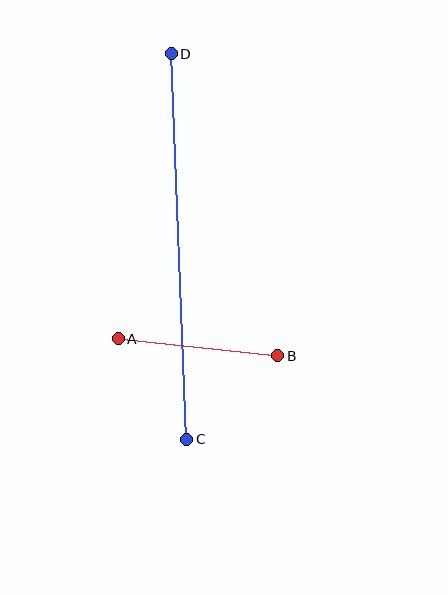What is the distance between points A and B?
The distance is approximately 160 pixels.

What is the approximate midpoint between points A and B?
The midpoint is at approximately (198, 347) pixels.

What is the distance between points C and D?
The distance is approximately 386 pixels.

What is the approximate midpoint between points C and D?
The midpoint is at approximately (179, 247) pixels.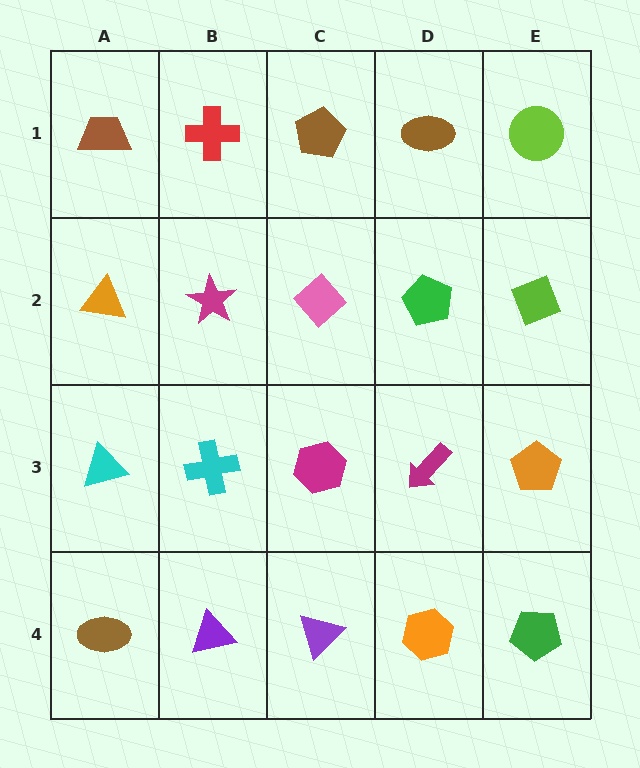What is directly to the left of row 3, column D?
A magenta hexagon.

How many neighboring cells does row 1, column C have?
3.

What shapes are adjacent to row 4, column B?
A cyan cross (row 3, column B), a brown ellipse (row 4, column A), a purple triangle (row 4, column C).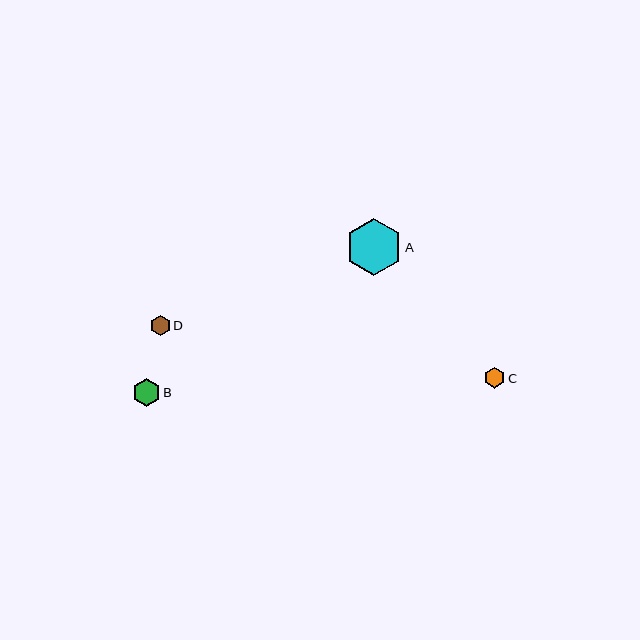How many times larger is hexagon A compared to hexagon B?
Hexagon A is approximately 2.1 times the size of hexagon B.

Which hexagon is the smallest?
Hexagon D is the smallest with a size of approximately 20 pixels.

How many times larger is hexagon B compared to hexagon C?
Hexagon B is approximately 1.3 times the size of hexagon C.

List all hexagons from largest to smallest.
From largest to smallest: A, B, C, D.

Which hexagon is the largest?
Hexagon A is the largest with a size of approximately 57 pixels.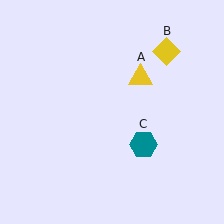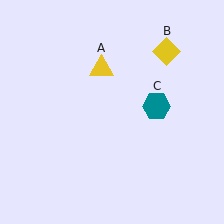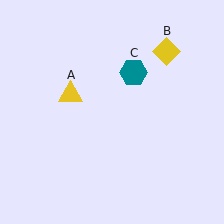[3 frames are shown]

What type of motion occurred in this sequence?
The yellow triangle (object A), teal hexagon (object C) rotated counterclockwise around the center of the scene.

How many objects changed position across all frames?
2 objects changed position: yellow triangle (object A), teal hexagon (object C).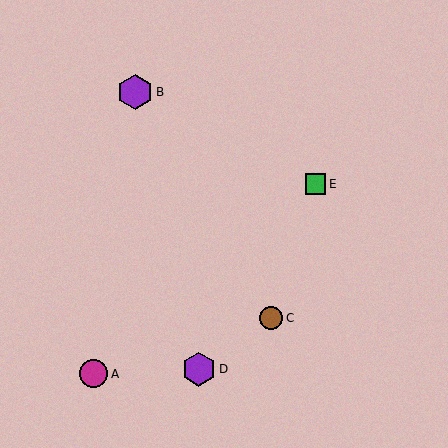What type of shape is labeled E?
Shape E is a green square.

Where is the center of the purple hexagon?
The center of the purple hexagon is at (199, 369).